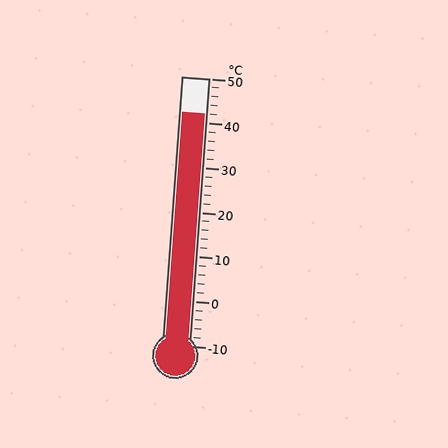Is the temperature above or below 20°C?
The temperature is above 20°C.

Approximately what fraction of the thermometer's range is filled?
The thermometer is filled to approximately 85% of its range.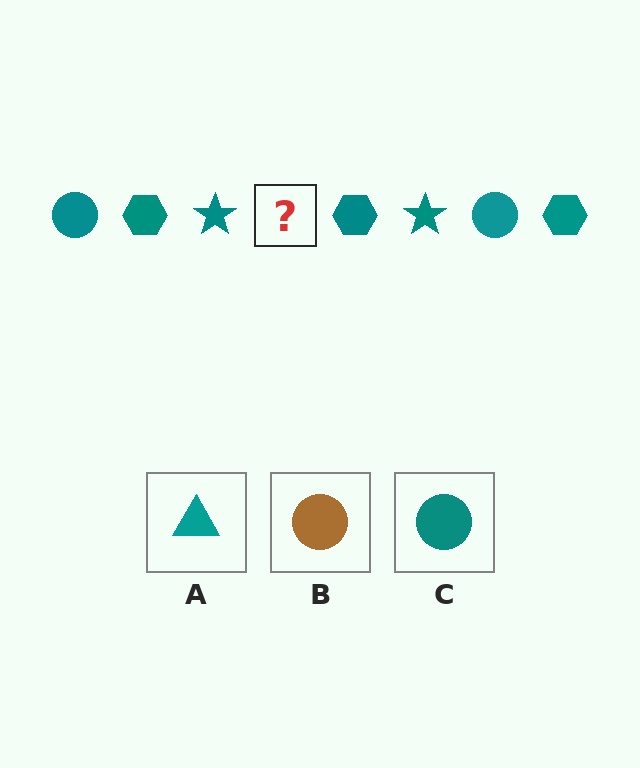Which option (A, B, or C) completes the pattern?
C.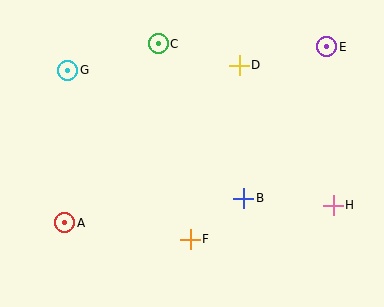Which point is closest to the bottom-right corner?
Point H is closest to the bottom-right corner.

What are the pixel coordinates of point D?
Point D is at (239, 65).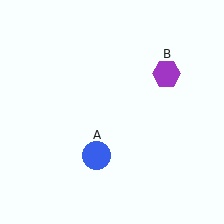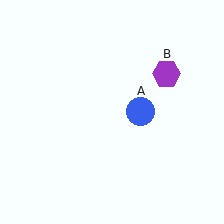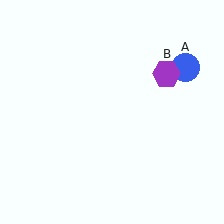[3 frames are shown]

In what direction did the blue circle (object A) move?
The blue circle (object A) moved up and to the right.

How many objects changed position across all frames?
1 object changed position: blue circle (object A).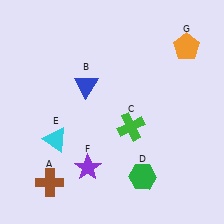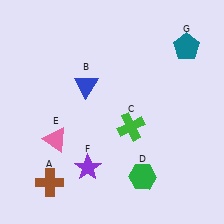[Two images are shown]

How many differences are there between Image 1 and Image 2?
There are 2 differences between the two images.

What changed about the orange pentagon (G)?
In Image 1, G is orange. In Image 2, it changed to teal.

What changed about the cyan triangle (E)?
In Image 1, E is cyan. In Image 2, it changed to pink.